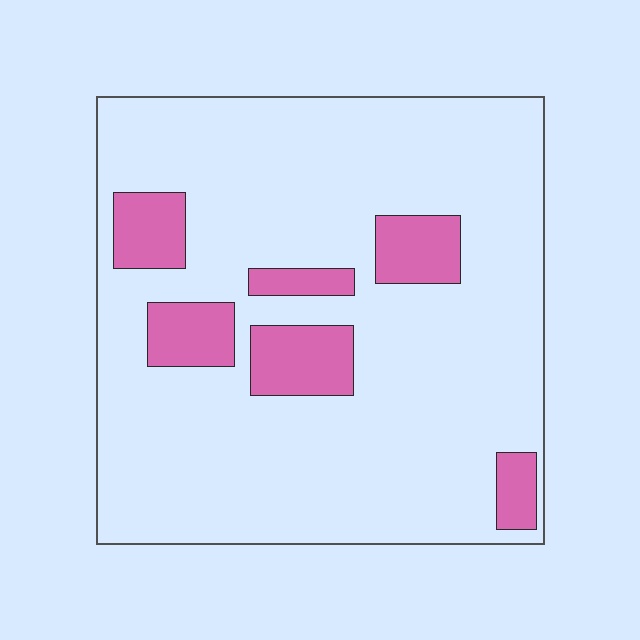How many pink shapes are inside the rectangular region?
6.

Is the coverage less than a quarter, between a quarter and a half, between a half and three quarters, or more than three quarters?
Less than a quarter.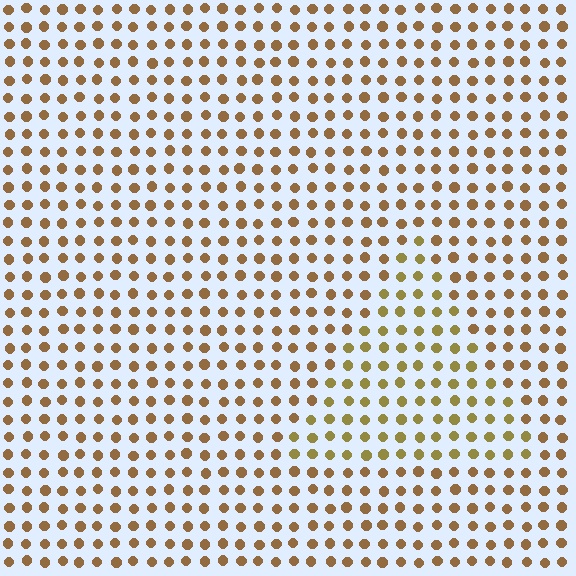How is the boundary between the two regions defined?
The boundary is defined purely by a slight shift in hue (about 22 degrees). Spacing, size, and orientation are identical on both sides.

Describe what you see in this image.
The image is filled with small brown elements in a uniform arrangement. A triangle-shaped region is visible where the elements are tinted to a slightly different hue, forming a subtle color boundary.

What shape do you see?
I see a triangle.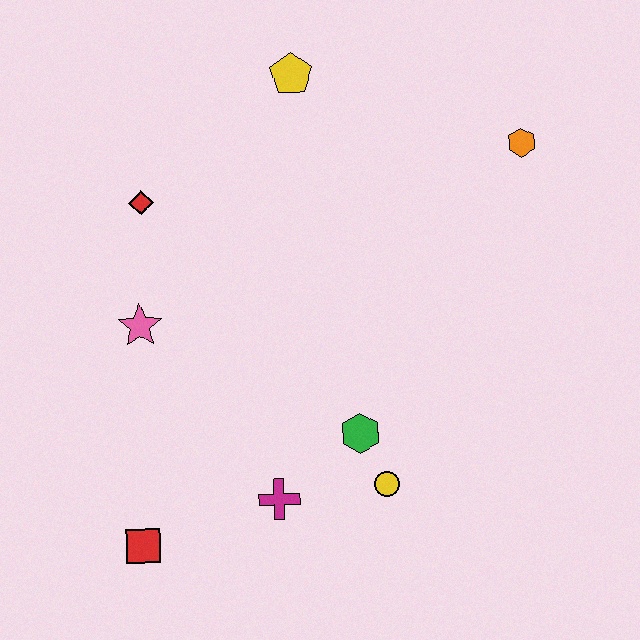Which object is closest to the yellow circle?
The green hexagon is closest to the yellow circle.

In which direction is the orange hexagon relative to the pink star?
The orange hexagon is to the right of the pink star.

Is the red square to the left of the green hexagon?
Yes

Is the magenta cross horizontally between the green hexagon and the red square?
Yes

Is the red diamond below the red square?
No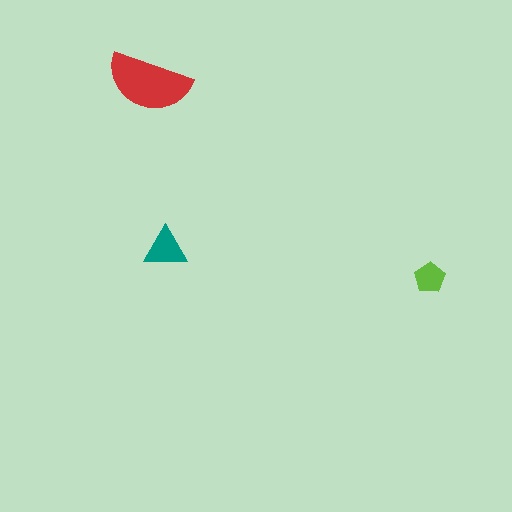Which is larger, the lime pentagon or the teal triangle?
The teal triangle.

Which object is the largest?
The red semicircle.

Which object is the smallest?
The lime pentagon.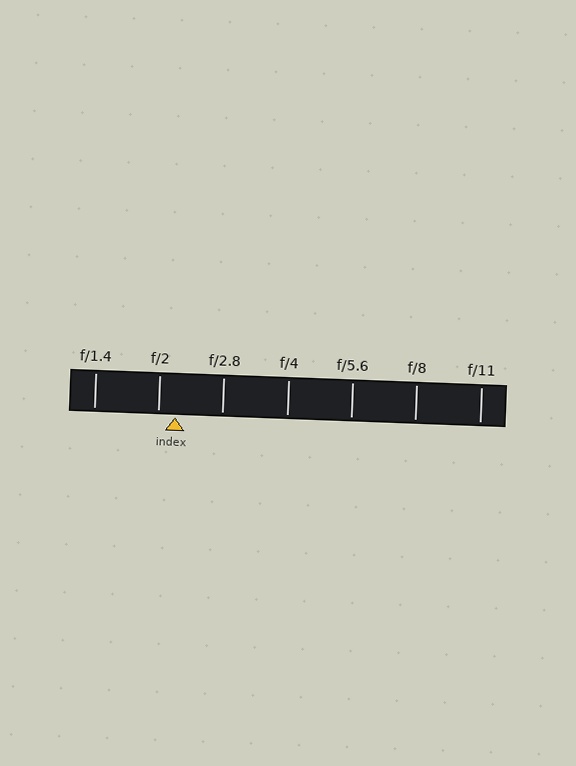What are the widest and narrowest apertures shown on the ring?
The widest aperture shown is f/1.4 and the narrowest is f/11.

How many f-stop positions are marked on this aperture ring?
There are 7 f-stop positions marked.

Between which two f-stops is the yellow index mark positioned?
The index mark is between f/2 and f/2.8.